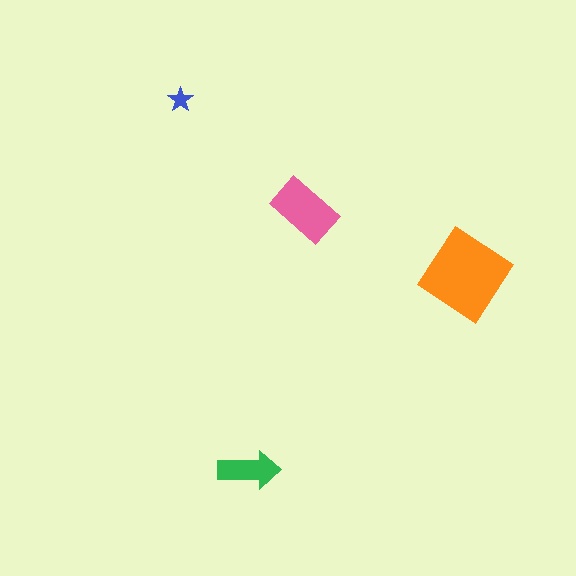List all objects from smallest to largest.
The blue star, the green arrow, the pink rectangle, the orange diamond.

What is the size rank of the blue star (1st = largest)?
4th.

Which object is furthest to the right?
The orange diamond is rightmost.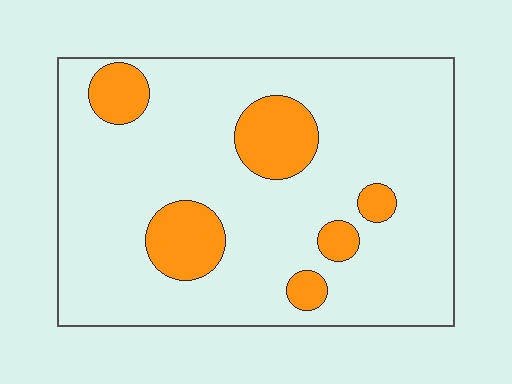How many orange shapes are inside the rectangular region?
6.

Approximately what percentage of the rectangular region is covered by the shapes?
Approximately 15%.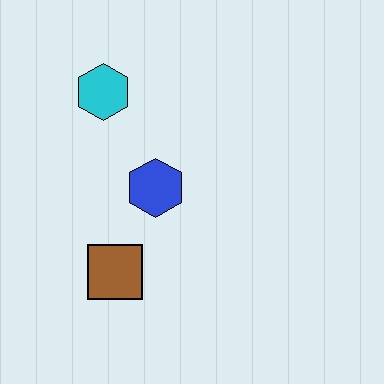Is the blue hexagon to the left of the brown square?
No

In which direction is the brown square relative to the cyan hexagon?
The brown square is below the cyan hexagon.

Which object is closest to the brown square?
The blue hexagon is closest to the brown square.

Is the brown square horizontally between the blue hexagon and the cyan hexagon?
Yes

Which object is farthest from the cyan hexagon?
The brown square is farthest from the cyan hexagon.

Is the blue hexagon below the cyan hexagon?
Yes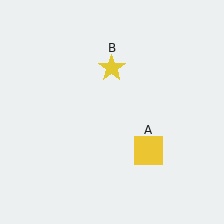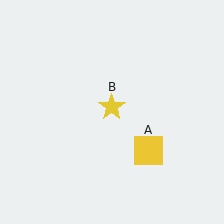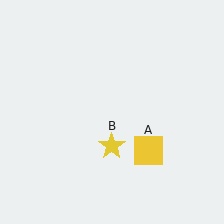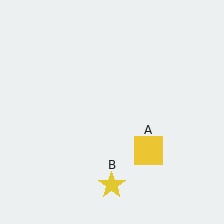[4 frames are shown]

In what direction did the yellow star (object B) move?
The yellow star (object B) moved down.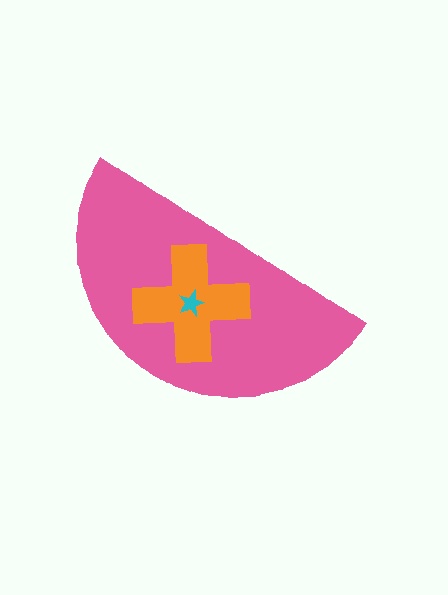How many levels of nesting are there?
3.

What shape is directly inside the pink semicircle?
The orange cross.